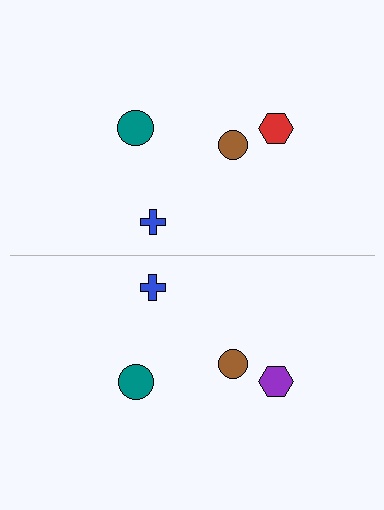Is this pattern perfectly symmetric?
No, the pattern is not perfectly symmetric. The purple hexagon on the bottom side breaks the symmetry — its mirror counterpart is red.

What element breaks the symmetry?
The purple hexagon on the bottom side breaks the symmetry — its mirror counterpart is red.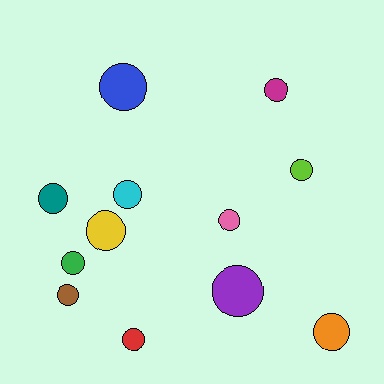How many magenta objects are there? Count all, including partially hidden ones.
There is 1 magenta object.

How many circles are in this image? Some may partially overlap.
There are 12 circles.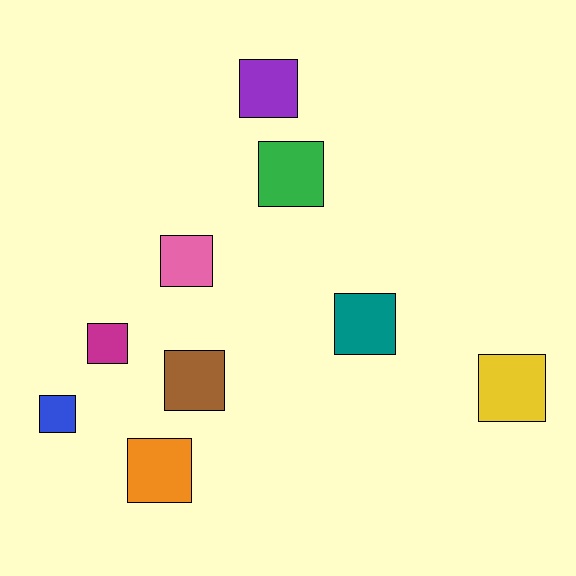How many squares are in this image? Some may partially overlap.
There are 9 squares.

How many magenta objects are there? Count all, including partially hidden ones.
There is 1 magenta object.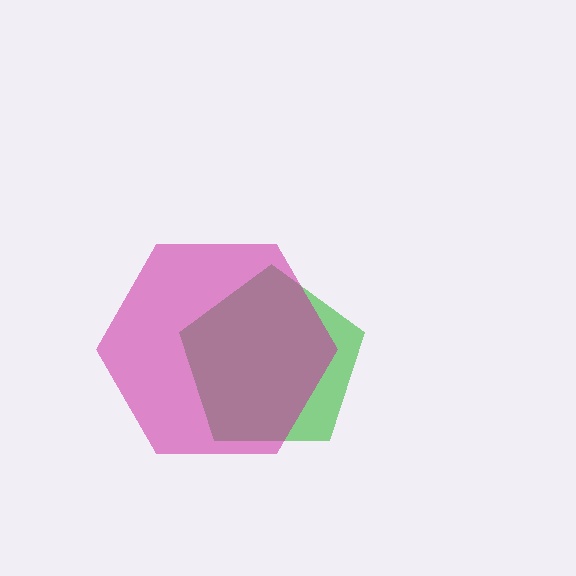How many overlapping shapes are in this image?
There are 2 overlapping shapes in the image.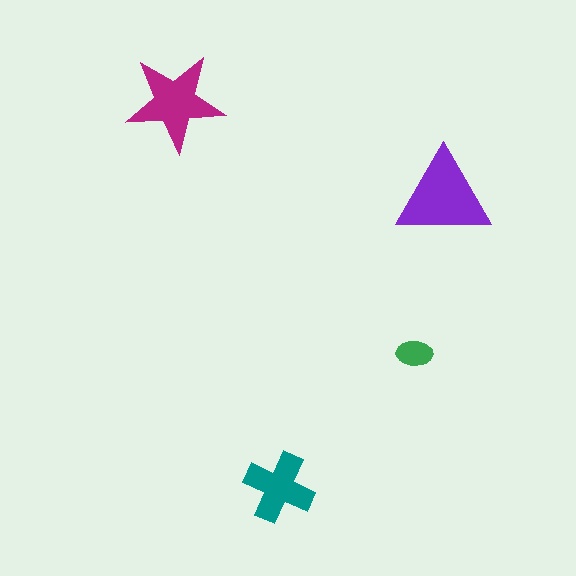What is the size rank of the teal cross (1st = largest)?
3rd.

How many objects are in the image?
There are 4 objects in the image.